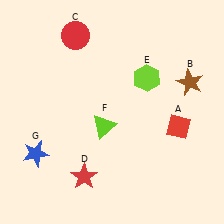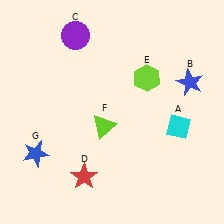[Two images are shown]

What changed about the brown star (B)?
In Image 1, B is brown. In Image 2, it changed to blue.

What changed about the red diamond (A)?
In Image 1, A is red. In Image 2, it changed to cyan.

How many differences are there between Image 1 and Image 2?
There are 3 differences between the two images.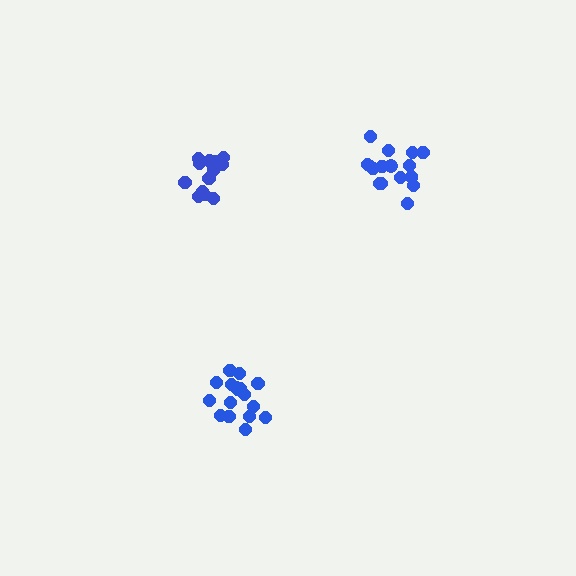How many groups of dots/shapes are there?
There are 3 groups.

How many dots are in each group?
Group 1: 13 dots, Group 2: 17 dots, Group 3: 17 dots (47 total).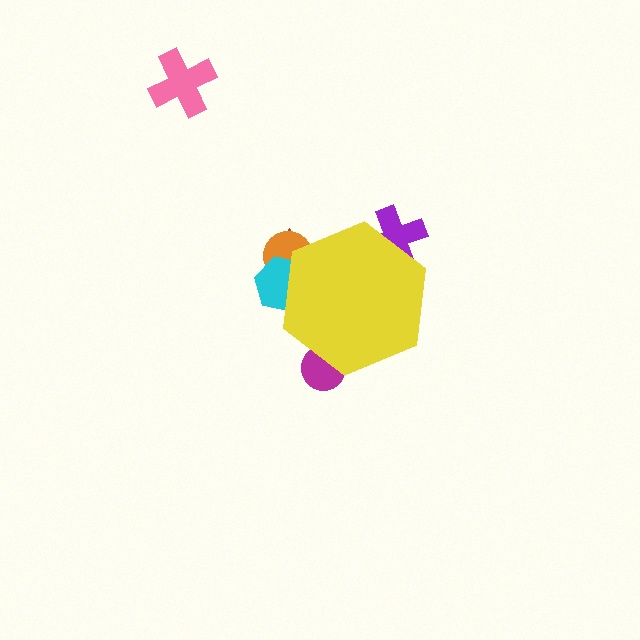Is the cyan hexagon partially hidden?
Yes, the cyan hexagon is partially hidden behind the yellow hexagon.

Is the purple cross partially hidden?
Yes, the purple cross is partially hidden behind the yellow hexagon.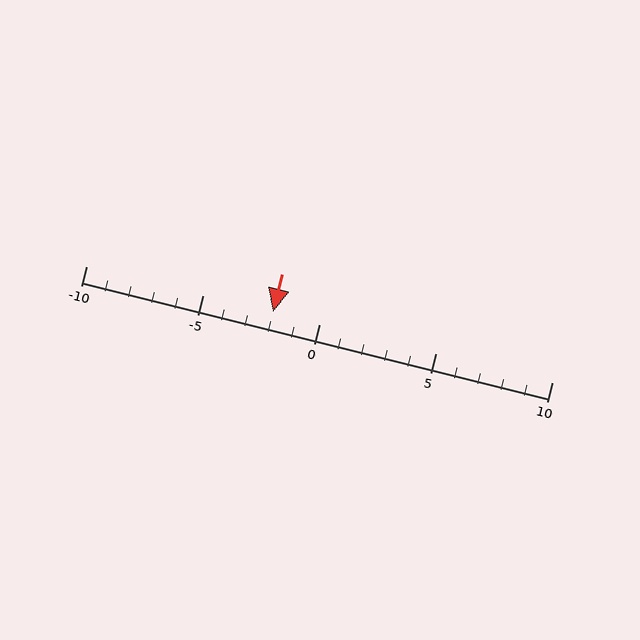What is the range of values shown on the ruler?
The ruler shows values from -10 to 10.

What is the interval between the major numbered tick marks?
The major tick marks are spaced 5 units apart.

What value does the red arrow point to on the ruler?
The red arrow points to approximately -2.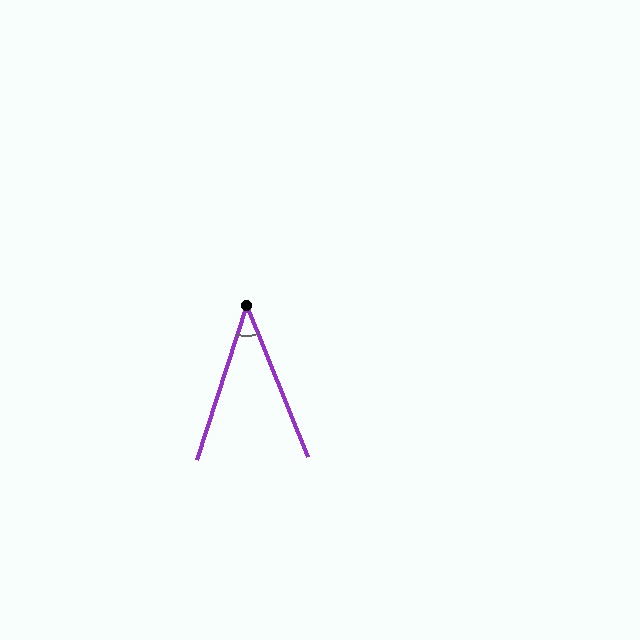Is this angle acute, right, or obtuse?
It is acute.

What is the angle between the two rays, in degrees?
Approximately 40 degrees.